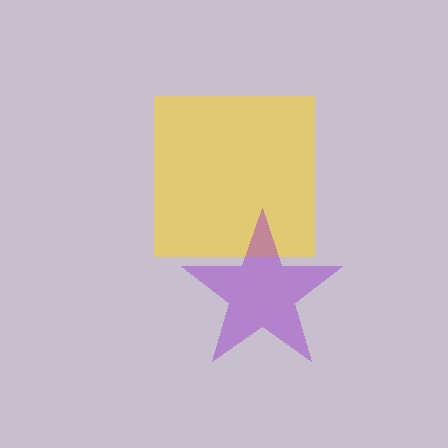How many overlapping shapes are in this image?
There are 2 overlapping shapes in the image.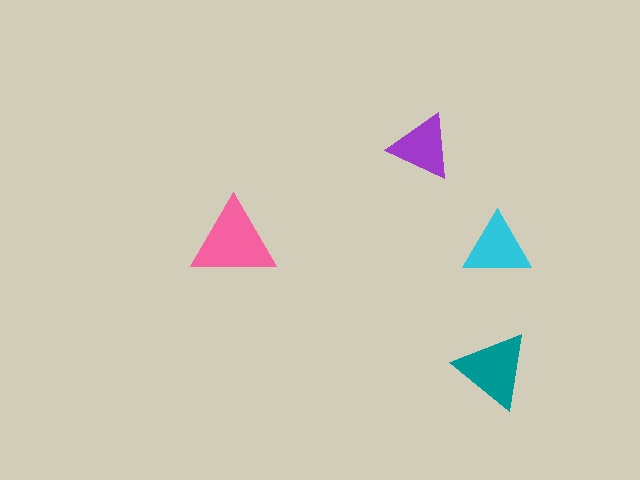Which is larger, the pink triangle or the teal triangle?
The pink one.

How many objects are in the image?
There are 4 objects in the image.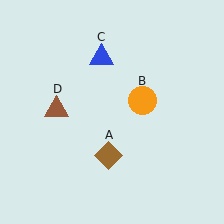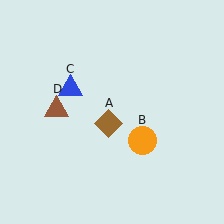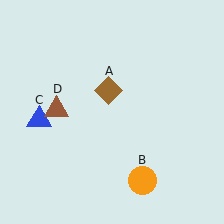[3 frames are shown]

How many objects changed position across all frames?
3 objects changed position: brown diamond (object A), orange circle (object B), blue triangle (object C).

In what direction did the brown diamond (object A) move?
The brown diamond (object A) moved up.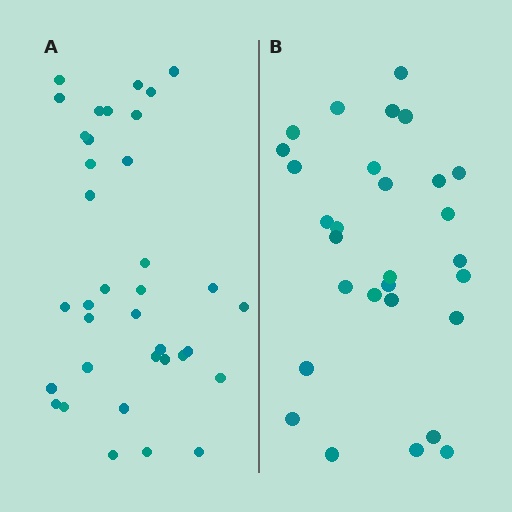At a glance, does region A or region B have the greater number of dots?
Region A (the left region) has more dots.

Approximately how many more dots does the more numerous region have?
Region A has roughly 8 or so more dots than region B.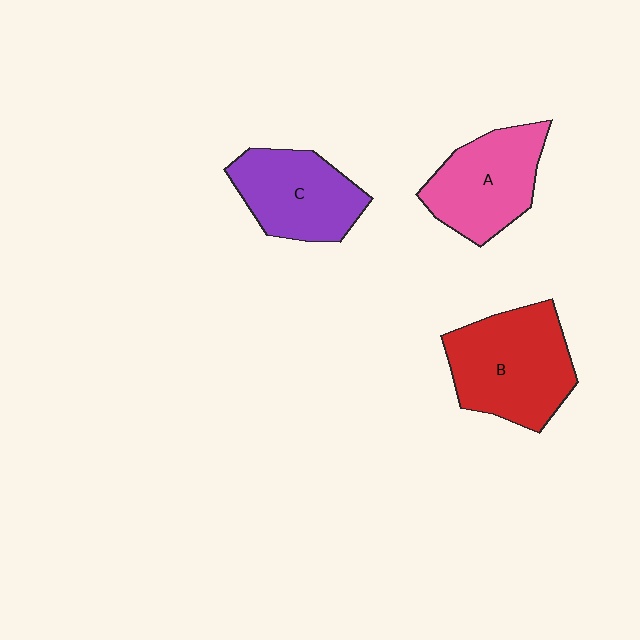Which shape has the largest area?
Shape B (red).